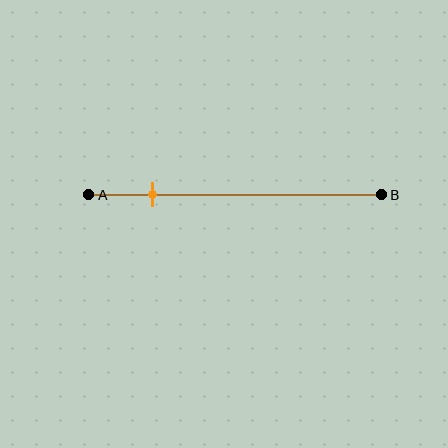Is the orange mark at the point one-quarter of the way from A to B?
No, the mark is at about 20% from A, not at the 25% one-quarter point.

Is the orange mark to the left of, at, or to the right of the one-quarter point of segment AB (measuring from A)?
The orange mark is to the left of the one-quarter point of segment AB.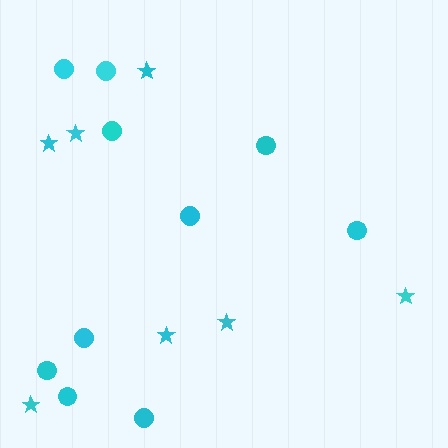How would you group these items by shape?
There are 2 groups: one group of stars (7) and one group of circles (10).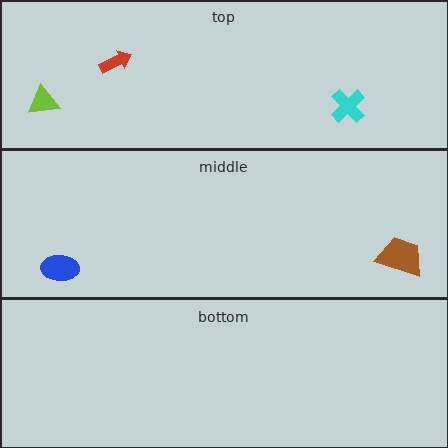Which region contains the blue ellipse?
The middle region.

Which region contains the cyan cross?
The top region.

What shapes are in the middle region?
The blue ellipse, the brown trapezoid.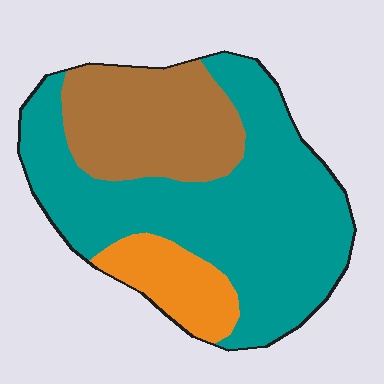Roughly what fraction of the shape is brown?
Brown takes up about one quarter (1/4) of the shape.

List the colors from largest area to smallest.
From largest to smallest: teal, brown, orange.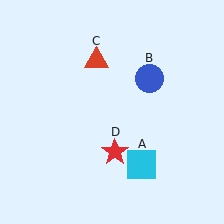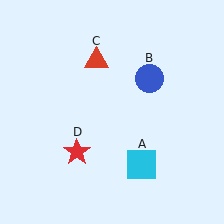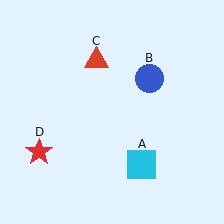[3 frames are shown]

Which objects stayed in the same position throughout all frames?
Cyan square (object A) and blue circle (object B) and red triangle (object C) remained stationary.